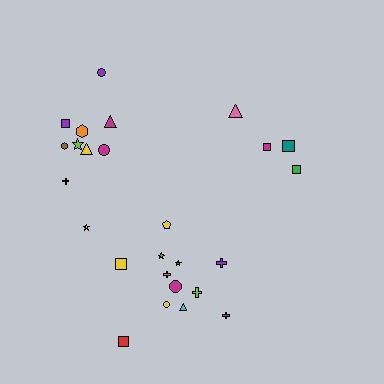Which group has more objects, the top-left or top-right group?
The top-left group.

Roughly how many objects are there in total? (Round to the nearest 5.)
Roughly 25 objects in total.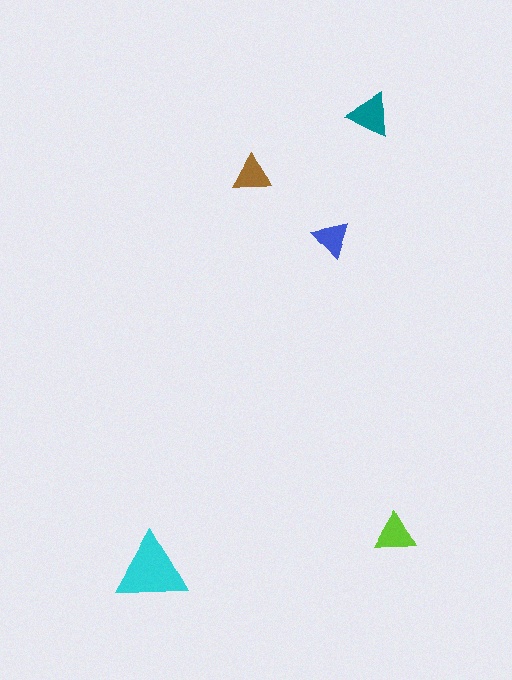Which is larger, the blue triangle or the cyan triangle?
The cyan one.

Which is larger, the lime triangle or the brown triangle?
The lime one.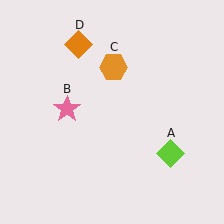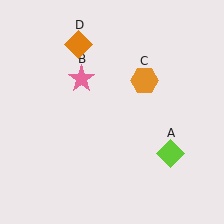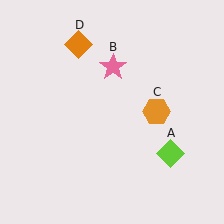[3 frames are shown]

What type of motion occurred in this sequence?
The pink star (object B), orange hexagon (object C) rotated clockwise around the center of the scene.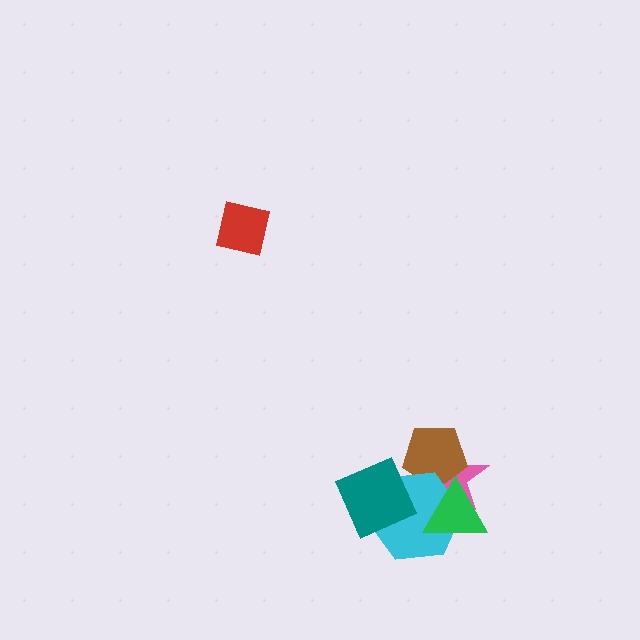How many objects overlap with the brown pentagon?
3 objects overlap with the brown pentagon.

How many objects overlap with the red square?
0 objects overlap with the red square.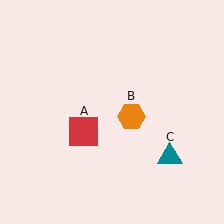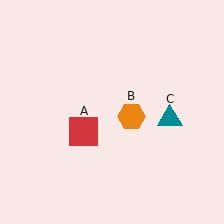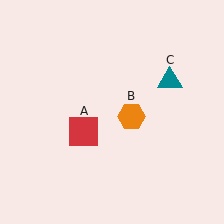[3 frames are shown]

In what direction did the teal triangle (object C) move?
The teal triangle (object C) moved up.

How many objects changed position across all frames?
1 object changed position: teal triangle (object C).